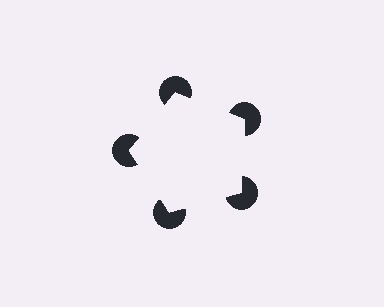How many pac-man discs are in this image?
There are 5 — one at each vertex of the illusory pentagon.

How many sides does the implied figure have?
5 sides.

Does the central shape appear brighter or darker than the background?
It typically appears slightly brighter than the background, even though no actual brightness change is drawn.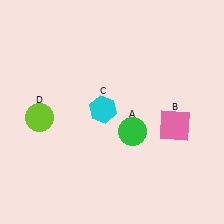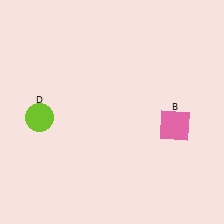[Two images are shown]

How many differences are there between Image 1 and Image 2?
There are 2 differences between the two images.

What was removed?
The green circle (A), the cyan hexagon (C) were removed in Image 2.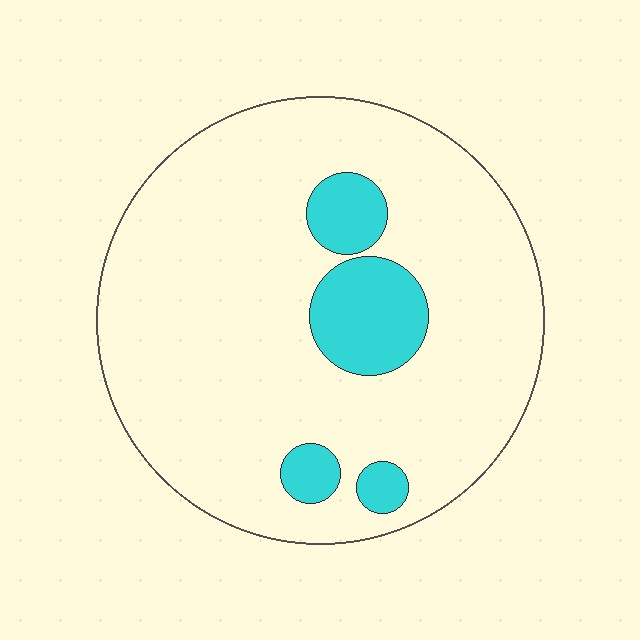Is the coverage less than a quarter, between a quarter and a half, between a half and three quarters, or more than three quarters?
Less than a quarter.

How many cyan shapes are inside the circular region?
4.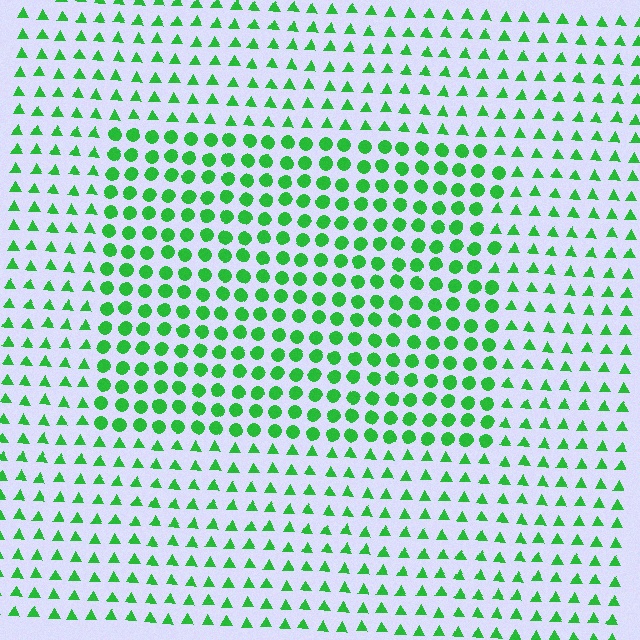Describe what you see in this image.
The image is filled with small green elements arranged in a uniform grid. A rectangle-shaped region contains circles, while the surrounding area contains triangles. The boundary is defined purely by the change in element shape.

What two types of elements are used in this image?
The image uses circles inside the rectangle region and triangles outside it.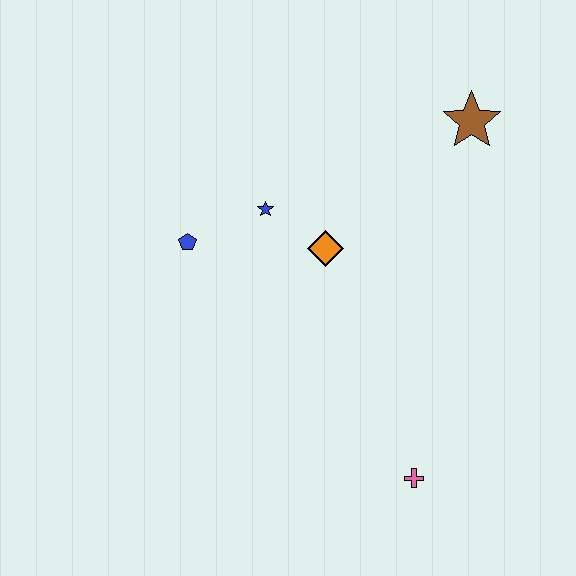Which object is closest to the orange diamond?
The blue star is closest to the orange diamond.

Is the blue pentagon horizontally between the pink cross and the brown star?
No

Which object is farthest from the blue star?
The pink cross is farthest from the blue star.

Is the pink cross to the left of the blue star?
No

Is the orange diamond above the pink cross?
Yes